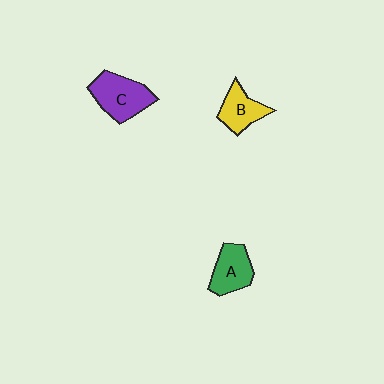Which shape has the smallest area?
Shape B (yellow).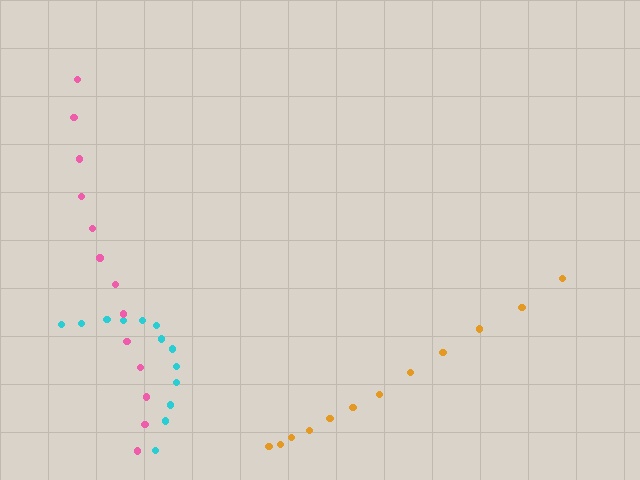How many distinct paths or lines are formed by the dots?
There are 3 distinct paths.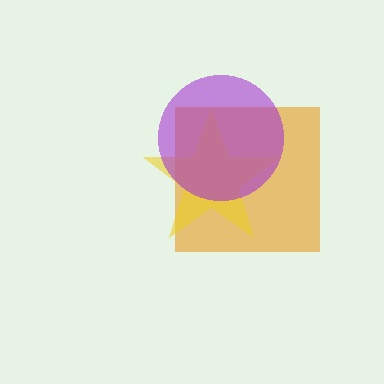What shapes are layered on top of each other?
The layered shapes are: an orange square, a yellow star, a purple circle.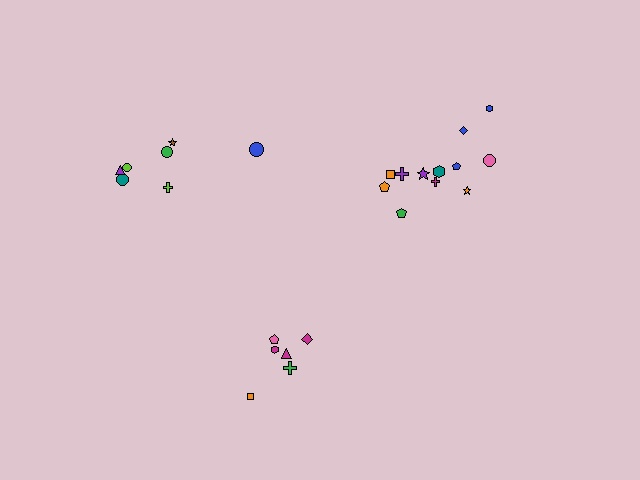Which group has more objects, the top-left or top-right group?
The top-right group.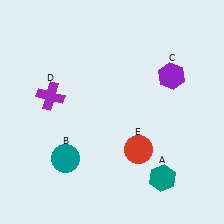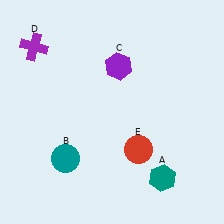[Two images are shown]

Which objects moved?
The objects that moved are: the purple hexagon (C), the purple cross (D).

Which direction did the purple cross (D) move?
The purple cross (D) moved up.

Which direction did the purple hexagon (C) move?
The purple hexagon (C) moved left.